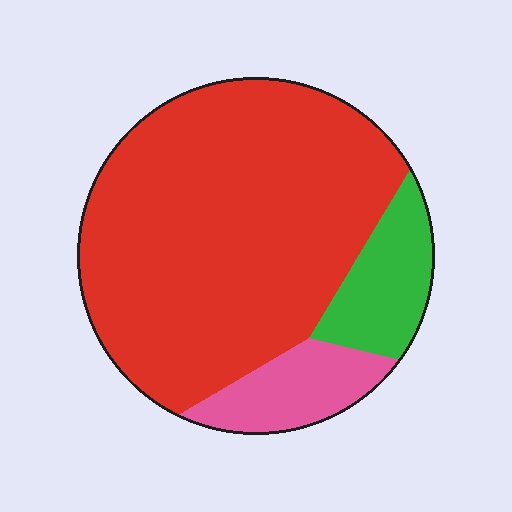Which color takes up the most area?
Red, at roughly 75%.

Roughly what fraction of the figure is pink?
Pink takes up less than a sixth of the figure.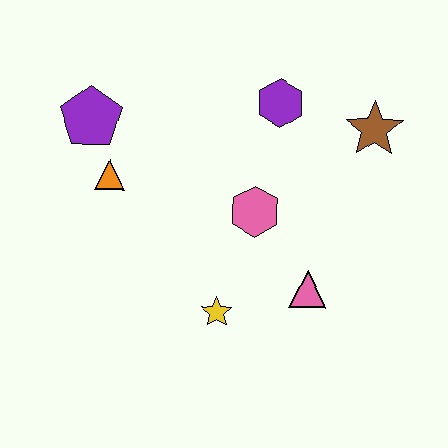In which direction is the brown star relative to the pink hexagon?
The brown star is to the right of the pink hexagon.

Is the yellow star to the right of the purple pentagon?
Yes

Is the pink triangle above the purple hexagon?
No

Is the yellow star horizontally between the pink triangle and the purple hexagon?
No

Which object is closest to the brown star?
The purple hexagon is closest to the brown star.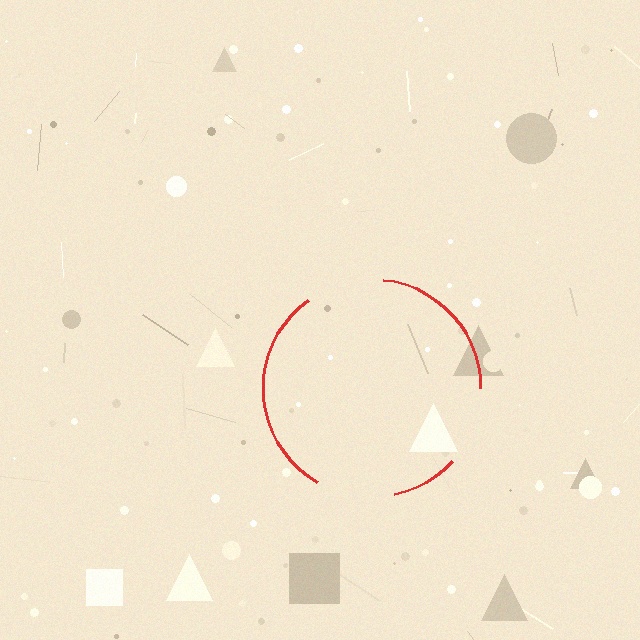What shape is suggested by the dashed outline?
The dashed outline suggests a circle.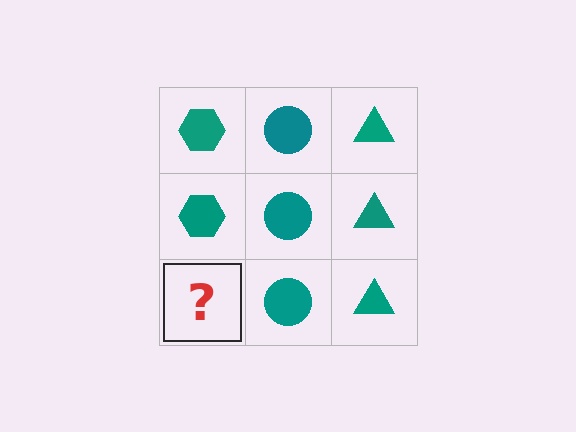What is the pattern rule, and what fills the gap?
The rule is that each column has a consistent shape. The gap should be filled with a teal hexagon.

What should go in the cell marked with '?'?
The missing cell should contain a teal hexagon.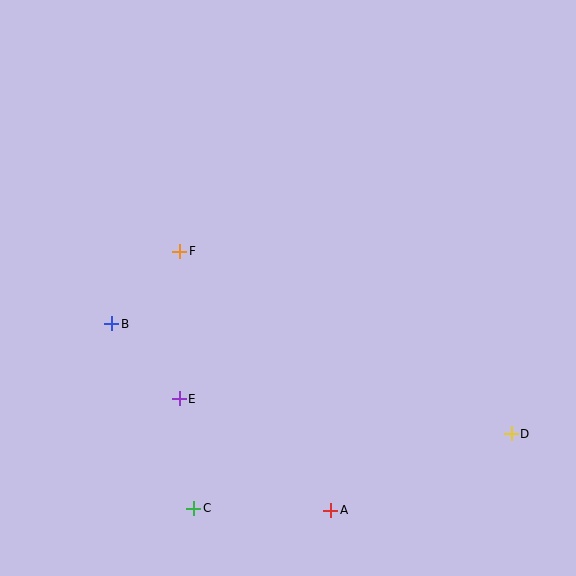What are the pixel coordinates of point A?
Point A is at (331, 510).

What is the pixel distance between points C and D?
The distance between C and D is 326 pixels.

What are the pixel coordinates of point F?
Point F is at (180, 251).